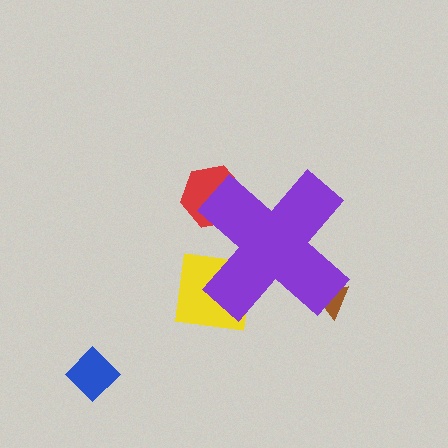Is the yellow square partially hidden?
Yes, the yellow square is partially hidden behind the purple cross.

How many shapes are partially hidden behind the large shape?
3 shapes are partially hidden.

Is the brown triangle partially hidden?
Yes, the brown triangle is partially hidden behind the purple cross.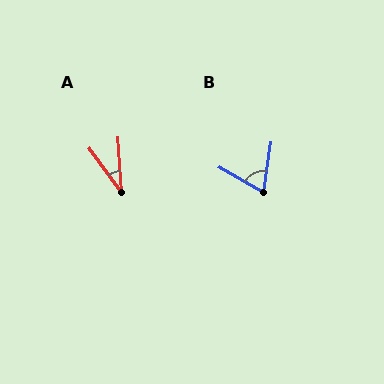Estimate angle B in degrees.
Approximately 69 degrees.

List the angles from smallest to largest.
A (33°), B (69°).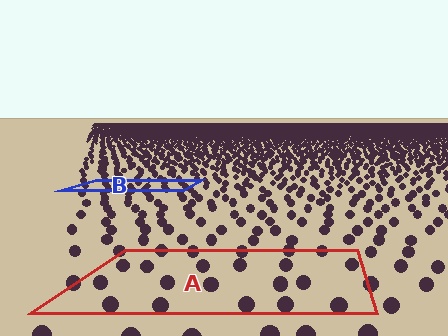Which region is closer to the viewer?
Region A is closer. The texture elements there are larger and more spread out.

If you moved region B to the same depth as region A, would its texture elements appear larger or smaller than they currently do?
They would appear larger. At a closer depth, the same texture elements are projected at a bigger on-screen size.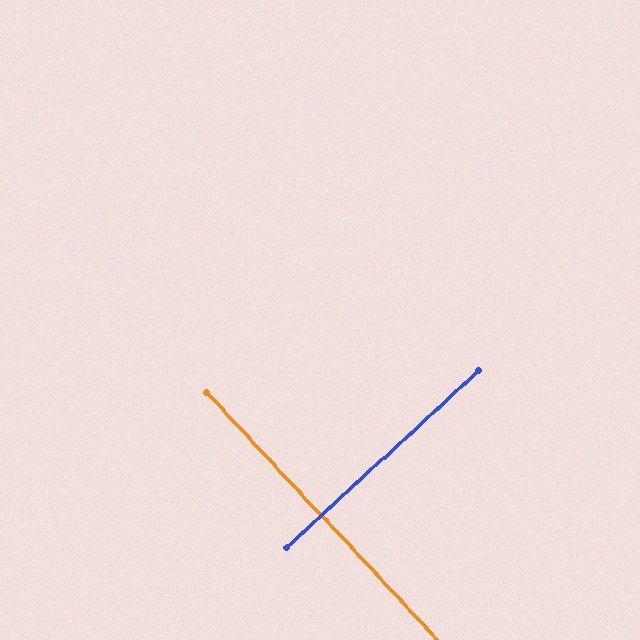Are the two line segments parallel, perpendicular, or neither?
Perpendicular — they meet at approximately 90°.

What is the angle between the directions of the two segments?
Approximately 90 degrees.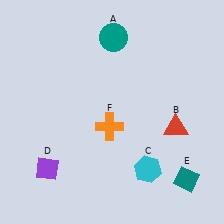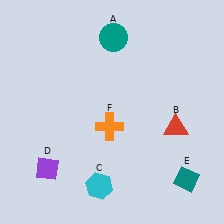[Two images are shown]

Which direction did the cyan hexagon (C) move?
The cyan hexagon (C) moved left.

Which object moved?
The cyan hexagon (C) moved left.